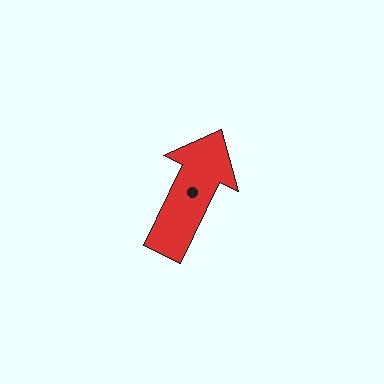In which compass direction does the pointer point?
Northeast.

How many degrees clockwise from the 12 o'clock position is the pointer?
Approximately 26 degrees.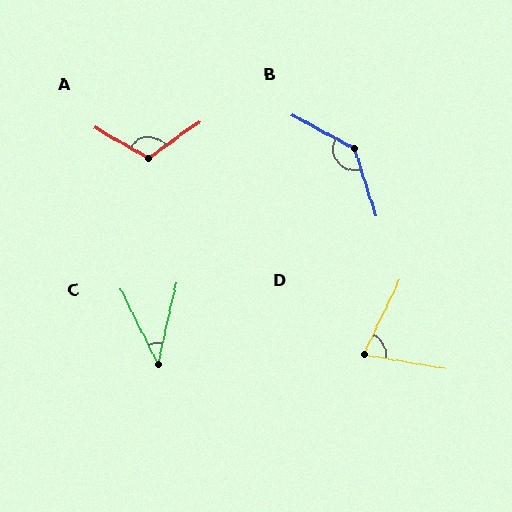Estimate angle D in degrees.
Approximately 73 degrees.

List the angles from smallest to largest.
C (40°), D (73°), A (114°), B (136°).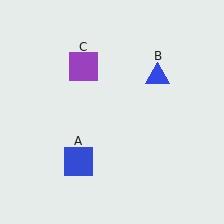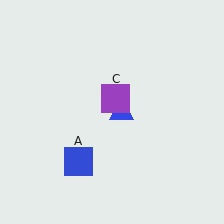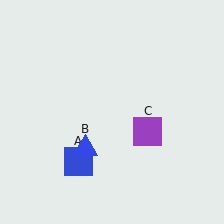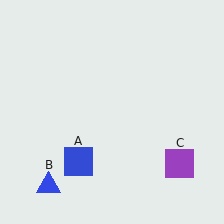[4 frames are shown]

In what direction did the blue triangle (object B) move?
The blue triangle (object B) moved down and to the left.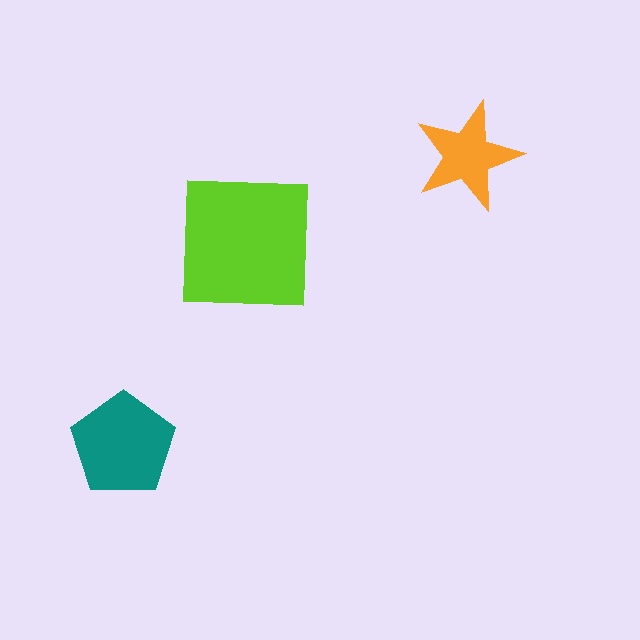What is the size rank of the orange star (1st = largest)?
3rd.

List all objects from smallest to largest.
The orange star, the teal pentagon, the lime square.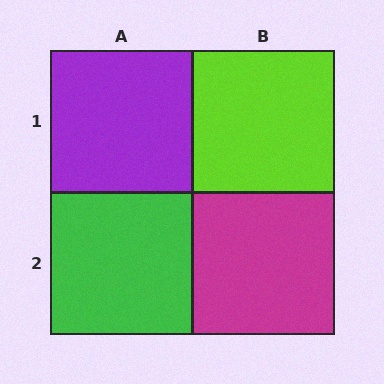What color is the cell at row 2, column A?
Green.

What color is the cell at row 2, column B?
Magenta.